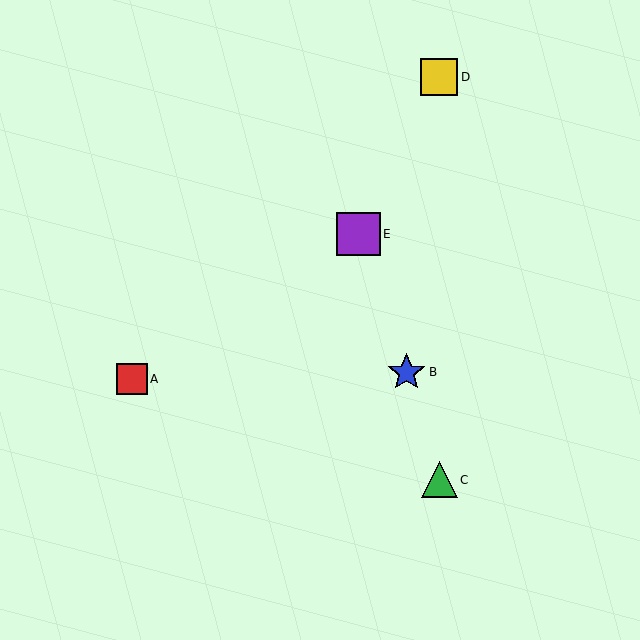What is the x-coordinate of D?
Object D is at x≈439.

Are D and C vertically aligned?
Yes, both are at x≈439.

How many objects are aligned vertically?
2 objects (C, D) are aligned vertically.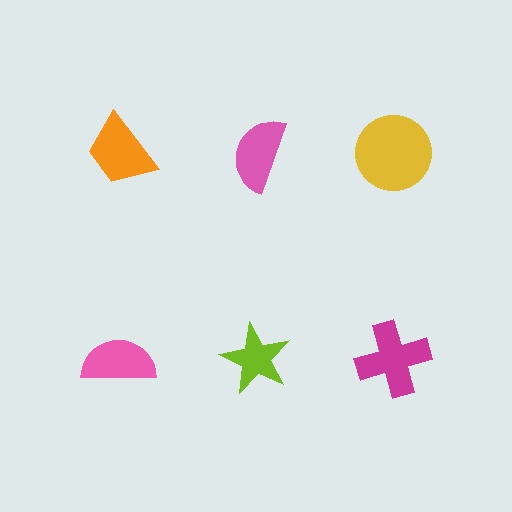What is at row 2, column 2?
A lime star.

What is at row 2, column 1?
A pink semicircle.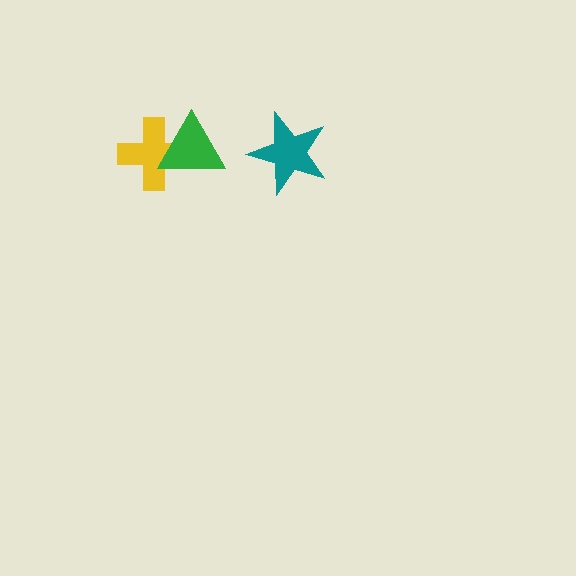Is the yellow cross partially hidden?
Yes, it is partially covered by another shape.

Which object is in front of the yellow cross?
The green triangle is in front of the yellow cross.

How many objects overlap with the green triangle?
1 object overlaps with the green triangle.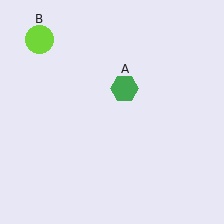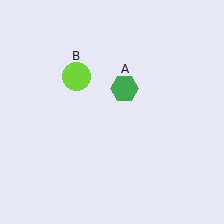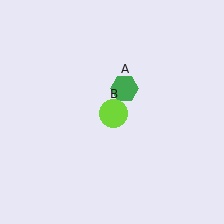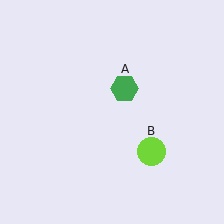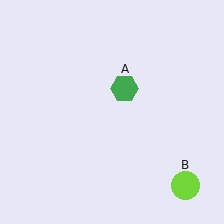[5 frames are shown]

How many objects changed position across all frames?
1 object changed position: lime circle (object B).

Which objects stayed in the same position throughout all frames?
Green hexagon (object A) remained stationary.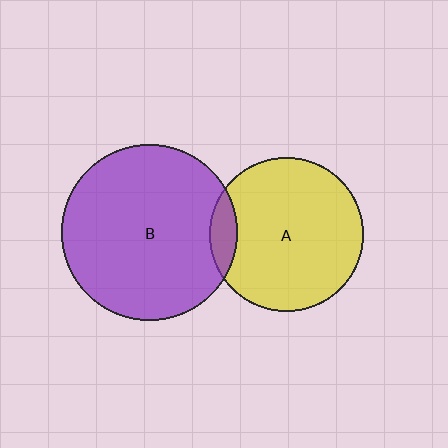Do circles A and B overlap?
Yes.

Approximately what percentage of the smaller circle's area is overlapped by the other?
Approximately 10%.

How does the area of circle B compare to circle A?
Approximately 1.3 times.